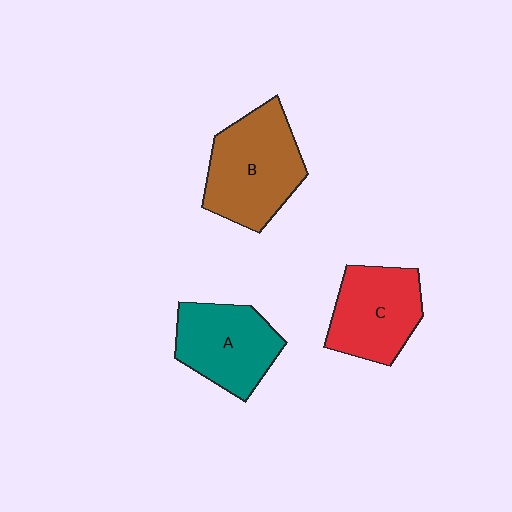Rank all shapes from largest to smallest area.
From largest to smallest: B (brown), A (teal), C (red).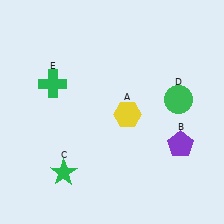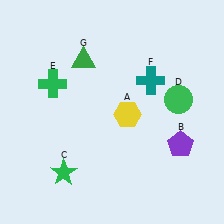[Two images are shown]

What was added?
A teal cross (F), a green triangle (G) were added in Image 2.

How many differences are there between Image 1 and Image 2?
There are 2 differences between the two images.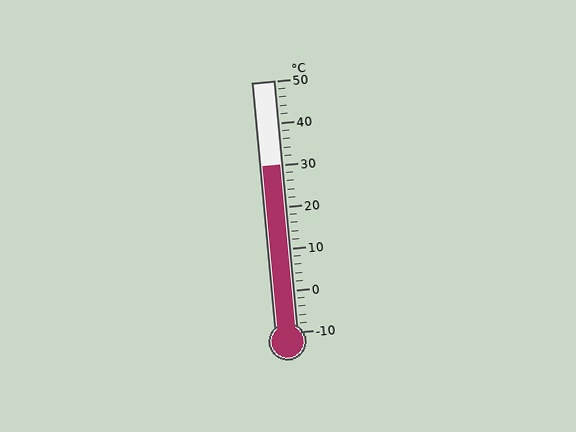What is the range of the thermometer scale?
The thermometer scale ranges from -10°C to 50°C.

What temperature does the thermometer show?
The thermometer shows approximately 30°C.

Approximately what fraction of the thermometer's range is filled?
The thermometer is filled to approximately 65% of its range.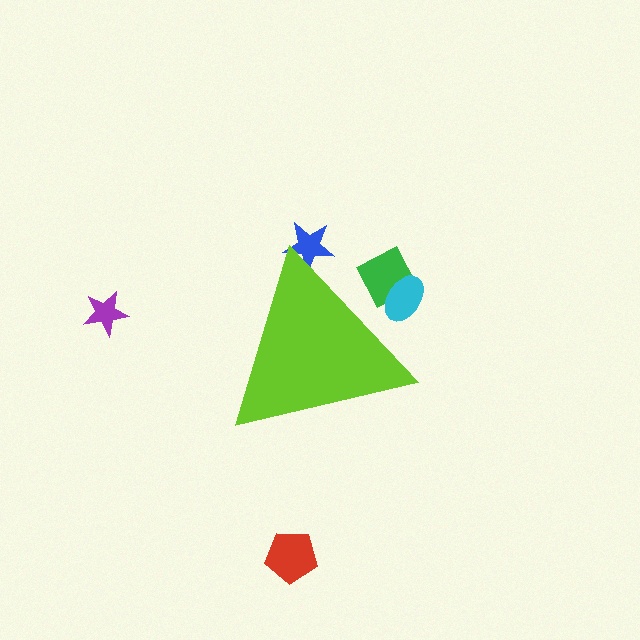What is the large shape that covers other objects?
A lime triangle.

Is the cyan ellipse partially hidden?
Yes, the cyan ellipse is partially hidden behind the lime triangle.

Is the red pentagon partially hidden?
No, the red pentagon is fully visible.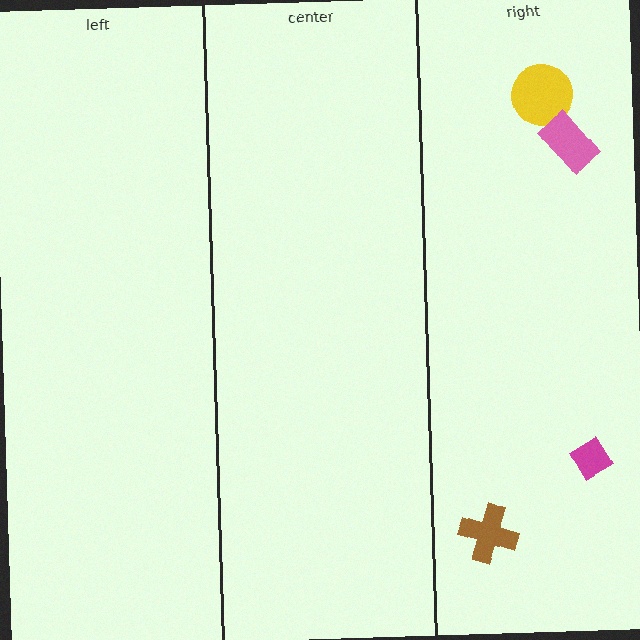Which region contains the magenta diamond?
The right region.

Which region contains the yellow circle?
The right region.